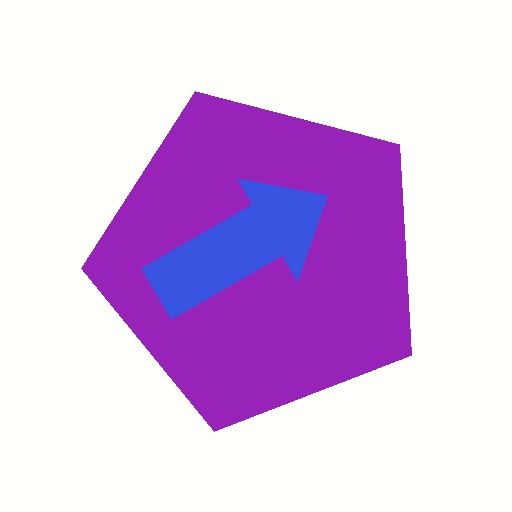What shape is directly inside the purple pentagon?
The blue arrow.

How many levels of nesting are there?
2.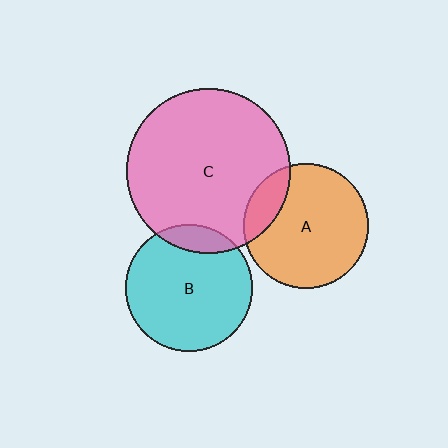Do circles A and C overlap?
Yes.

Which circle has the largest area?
Circle C (pink).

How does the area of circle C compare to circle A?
Approximately 1.7 times.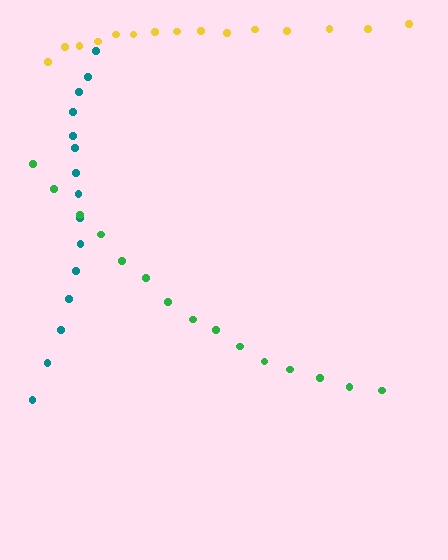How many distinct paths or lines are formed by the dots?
There are 3 distinct paths.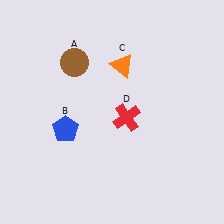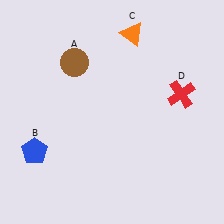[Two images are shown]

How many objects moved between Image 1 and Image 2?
3 objects moved between the two images.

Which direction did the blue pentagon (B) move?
The blue pentagon (B) moved left.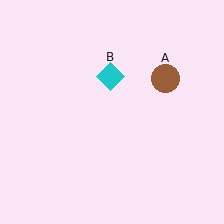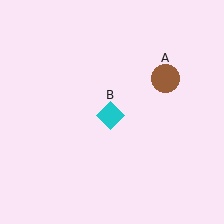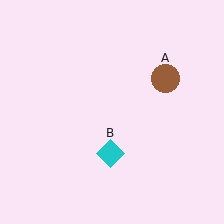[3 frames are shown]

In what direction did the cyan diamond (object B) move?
The cyan diamond (object B) moved down.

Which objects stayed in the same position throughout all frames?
Brown circle (object A) remained stationary.